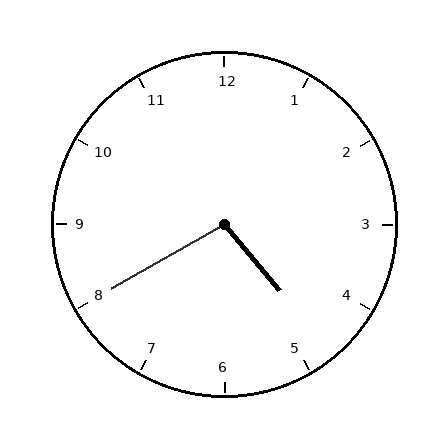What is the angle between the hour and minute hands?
Approximately 100 degrees.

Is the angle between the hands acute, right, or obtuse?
It is obtuse.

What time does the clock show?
4:40.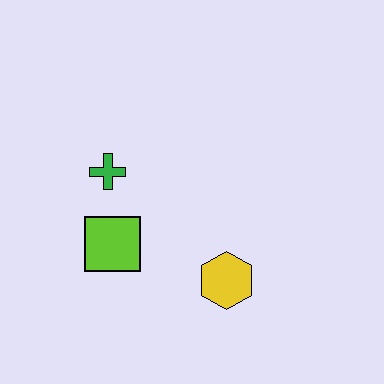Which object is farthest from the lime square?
The yellow hexagon is farthest from the lime square.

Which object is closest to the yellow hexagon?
The lime square is closest to the yellow hexagon.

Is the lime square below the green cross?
Yes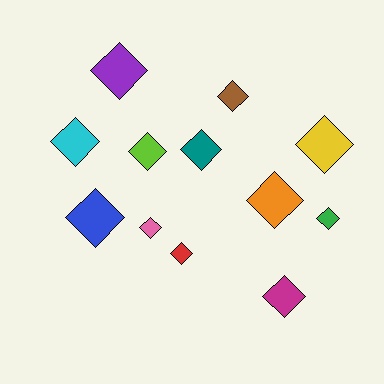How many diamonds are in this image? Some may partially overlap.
There are 12 diamonds.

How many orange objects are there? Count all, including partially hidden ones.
There is 1 orange object.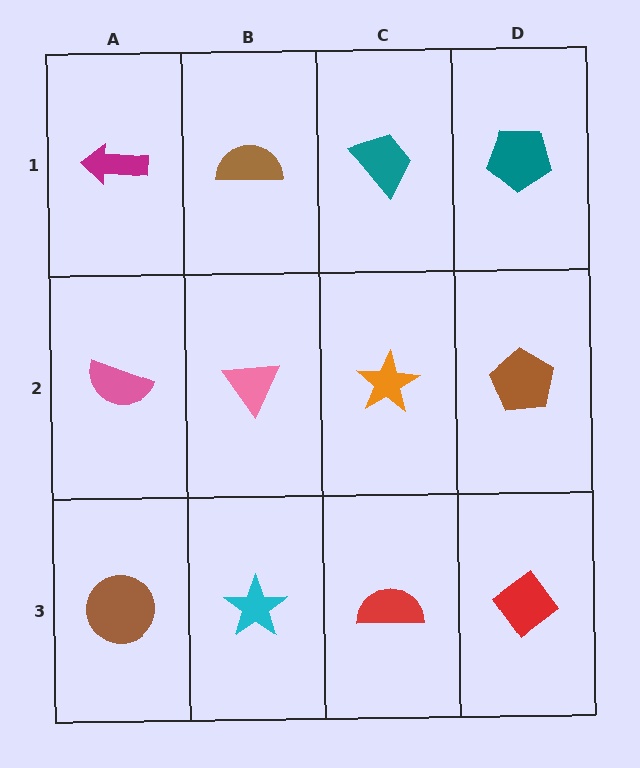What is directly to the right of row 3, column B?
A red semicircle.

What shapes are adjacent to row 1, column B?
A pink triangle (row 2, column B), a magenta arrow (row 1, column A), a teal trapezoid (row 1, column C).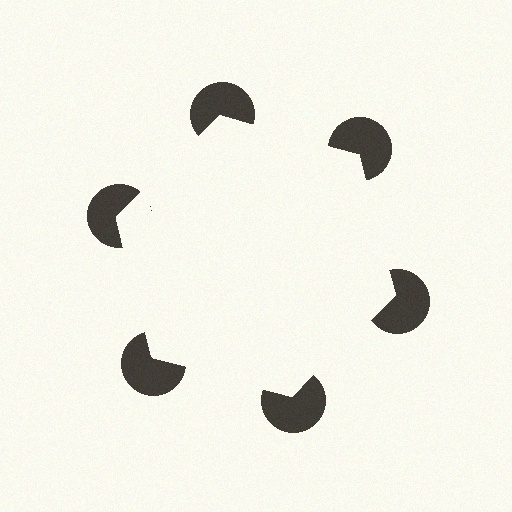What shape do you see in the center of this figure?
An illusory hexagon — its edges are inferred from the aligned wedge cuts in the pac-man discs, not physically drawn.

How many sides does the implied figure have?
6 sides.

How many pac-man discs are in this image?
There are 6 — one at each vertex of the illusory hexagon.